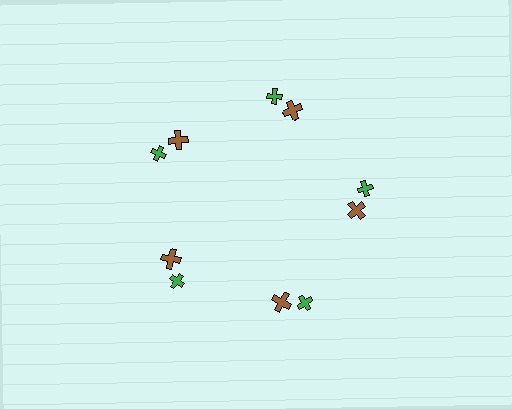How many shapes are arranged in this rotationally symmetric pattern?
There are 10 shapes, arranged in 5 groups of 2.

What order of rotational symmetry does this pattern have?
This pattern has 5-fold rotational symmetry.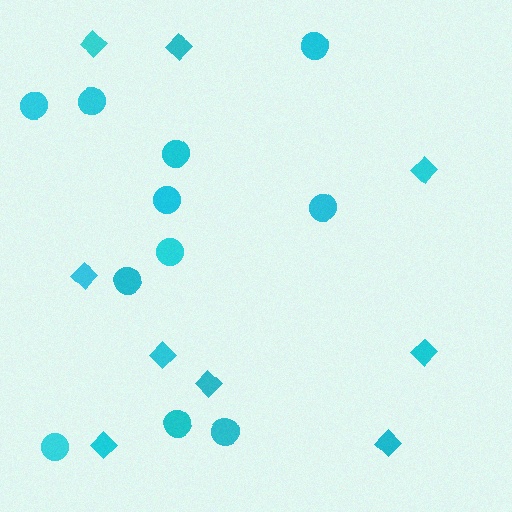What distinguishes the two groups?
There are 2 groups: one group of circles (11) and one group of diamonds (9).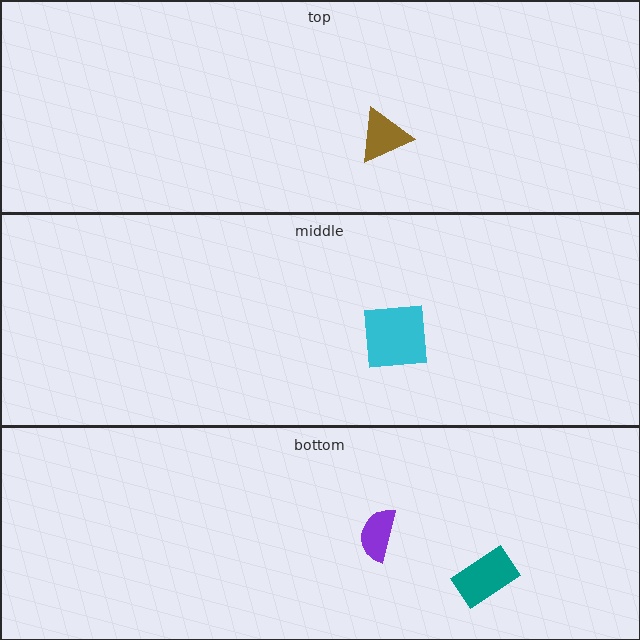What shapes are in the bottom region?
The purple semicircle, the teal rectangle.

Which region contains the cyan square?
The middle region.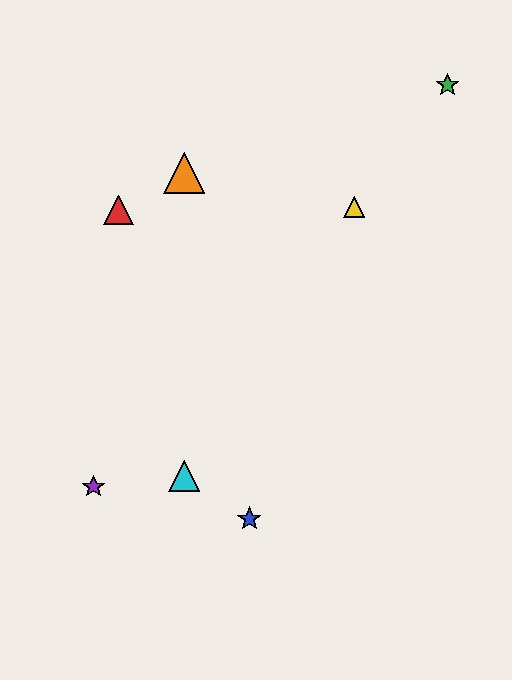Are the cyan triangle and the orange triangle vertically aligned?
Yes, both are at x≈184.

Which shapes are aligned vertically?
The orange triangle, the cyan triangle are aligned vertically.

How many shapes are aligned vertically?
2 shapes (the orange triangle, the cyan triangle) are aligned vertically.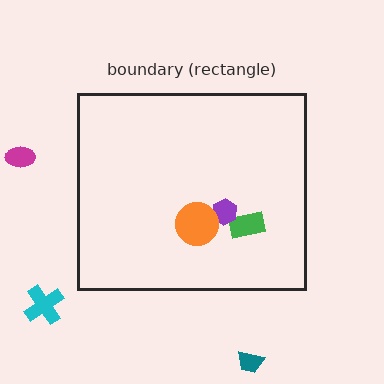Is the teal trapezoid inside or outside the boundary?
Outside.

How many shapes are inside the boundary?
3 inside, 3 outside.